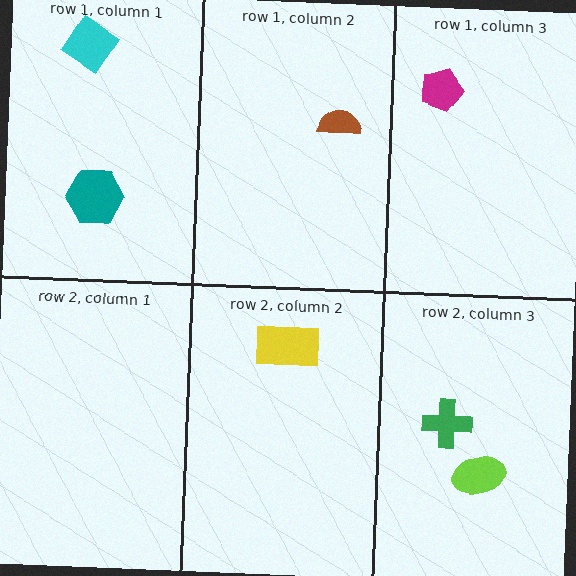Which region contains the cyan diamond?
The row 1, column 1 region.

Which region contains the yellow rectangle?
The row 2, column 2 region.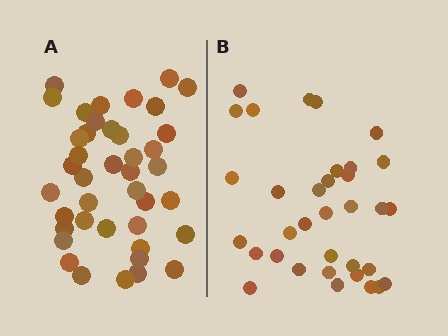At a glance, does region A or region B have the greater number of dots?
Region A (the left region) has more dots.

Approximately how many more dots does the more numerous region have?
Region A has roughly 8 or so more dots than region B.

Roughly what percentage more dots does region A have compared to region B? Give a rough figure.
About 20% more.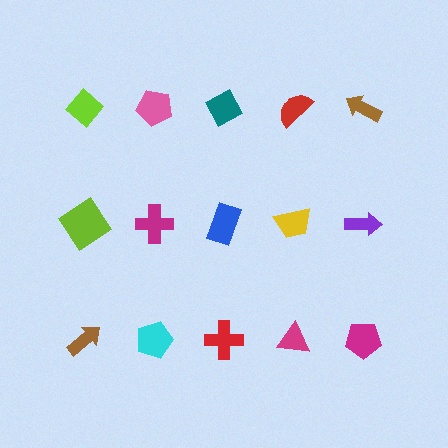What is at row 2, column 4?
A yellow trapezoid.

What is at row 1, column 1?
A lime diamond.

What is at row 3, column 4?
A magenta triangle.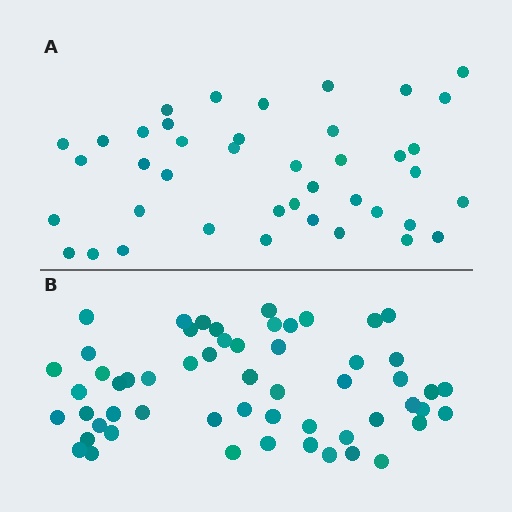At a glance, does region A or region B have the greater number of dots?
Region B (the bottom region) has more dots.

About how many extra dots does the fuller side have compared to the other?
Region B has approximately 15 more dots than region A.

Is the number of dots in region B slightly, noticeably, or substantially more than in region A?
Region B has noticeably more, but not dramatically so. The ratio is roughly 1.4 to 1.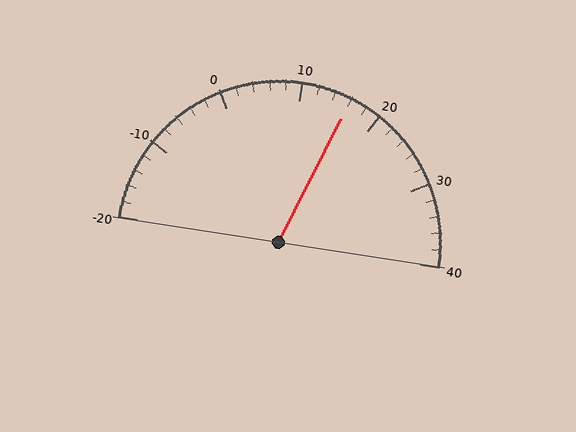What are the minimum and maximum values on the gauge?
The gauge ranges from -20 to 40.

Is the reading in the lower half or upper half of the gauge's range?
The reading is in the upper half of the range (-20 to 40).